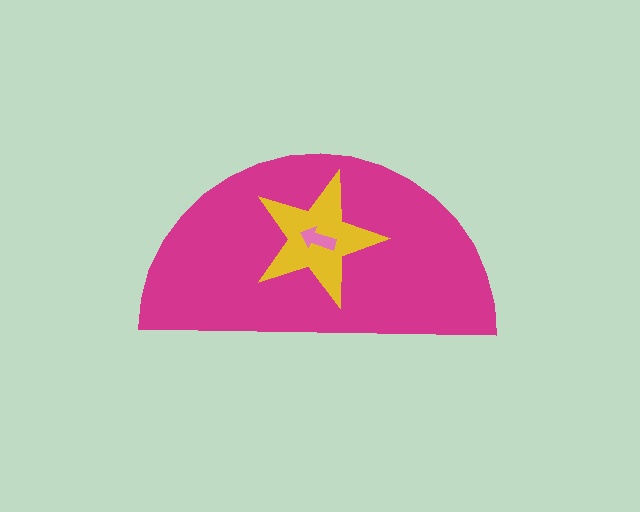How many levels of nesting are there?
3.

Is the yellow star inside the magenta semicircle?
Yes.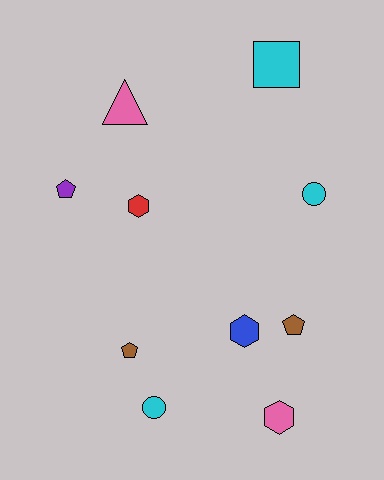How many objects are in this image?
There are 10 objects.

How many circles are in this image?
There are 2 circles.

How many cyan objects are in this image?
There are 3 cyan objects.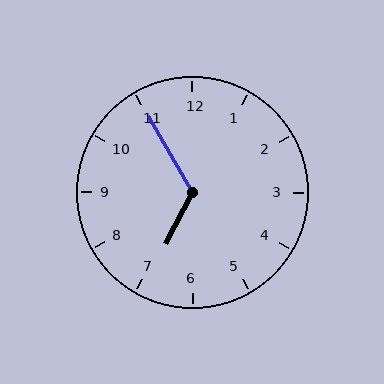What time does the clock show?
6:55.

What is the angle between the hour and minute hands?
Approximately 122 degrees.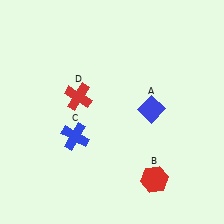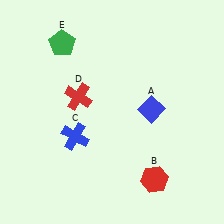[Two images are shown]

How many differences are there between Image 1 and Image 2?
There is 1 difference between the two images.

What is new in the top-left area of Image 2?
A green pentagon (E) was added in the top-left area of Image 2.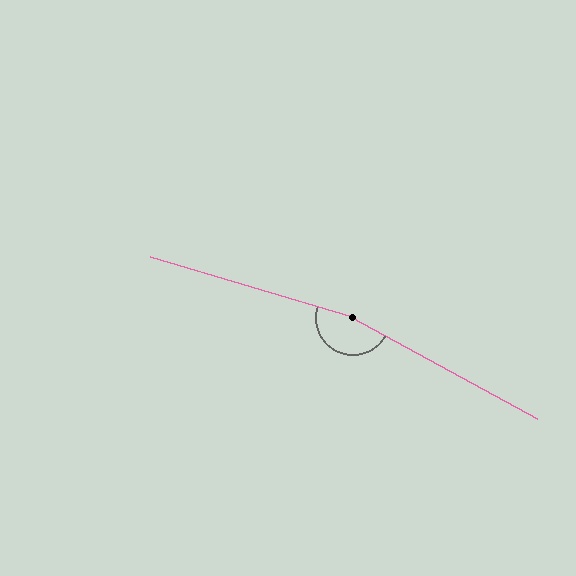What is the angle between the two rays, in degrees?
Approximately 168 degrees.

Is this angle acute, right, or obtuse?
It is obtuse.